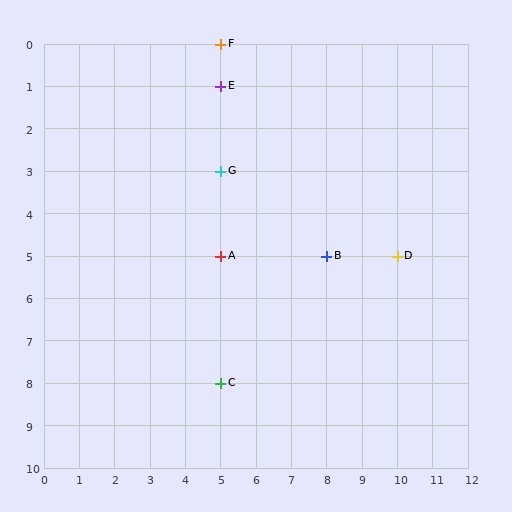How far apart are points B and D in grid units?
Points B and D are 2 columns apart.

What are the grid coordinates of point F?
Point F is at grid coordinates (5, 0).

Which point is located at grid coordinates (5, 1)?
Point E is at (5, 1).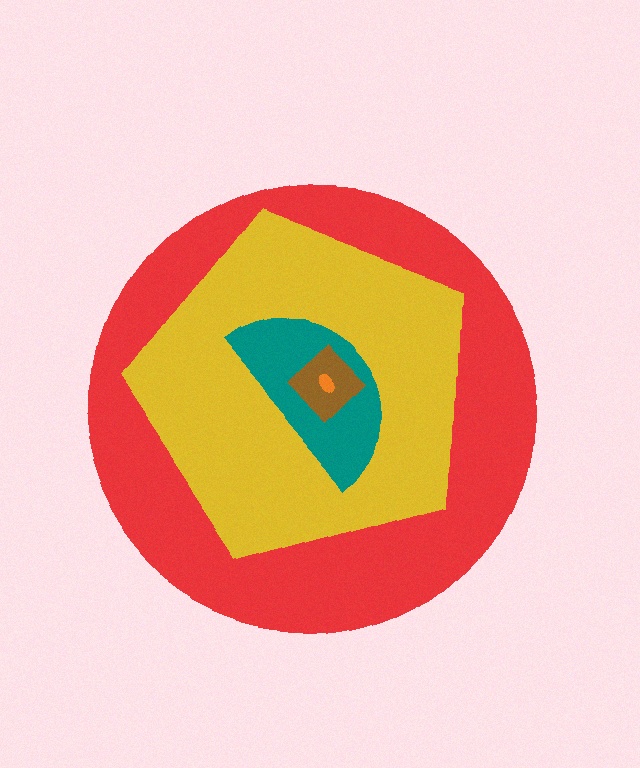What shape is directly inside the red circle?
The yellow pentagon.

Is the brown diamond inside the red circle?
Yes.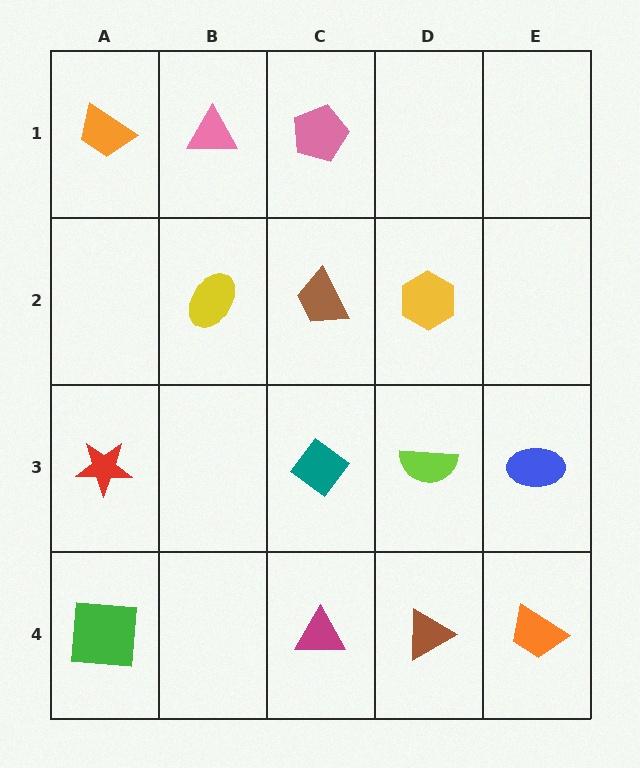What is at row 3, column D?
A lime semicircle.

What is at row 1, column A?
An orange trapezoid.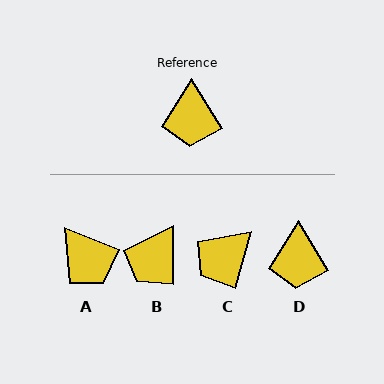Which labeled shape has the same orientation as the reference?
D.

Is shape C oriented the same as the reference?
No, it is off by about 47 degrees.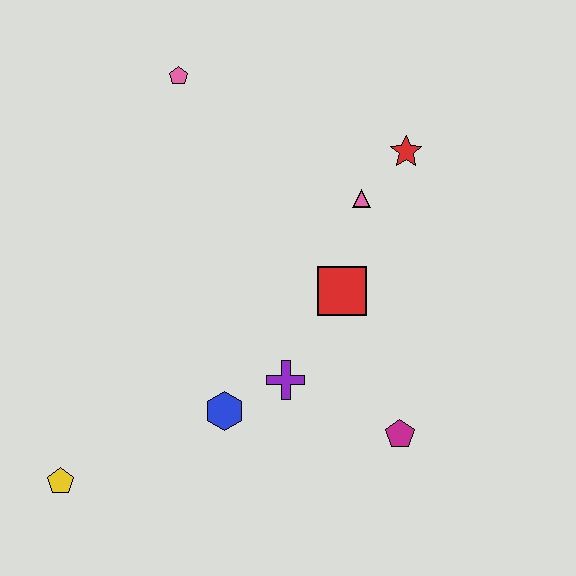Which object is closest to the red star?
The pink triangle is closest to the red star.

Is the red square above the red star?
No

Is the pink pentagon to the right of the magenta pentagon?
No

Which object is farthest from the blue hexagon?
The pink pentagon is farthest from the blue hexagon.